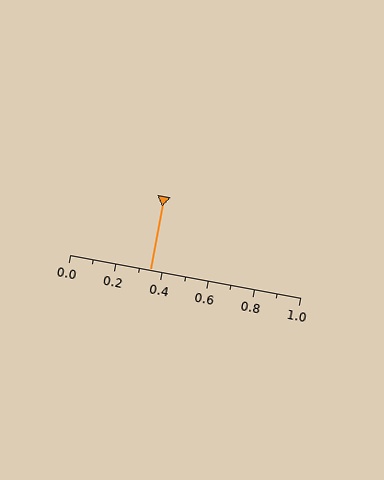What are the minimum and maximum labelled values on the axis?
The axis runs from 0.0 to 1.0.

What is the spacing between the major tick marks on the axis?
The major ticks are spaced 0.2 apart.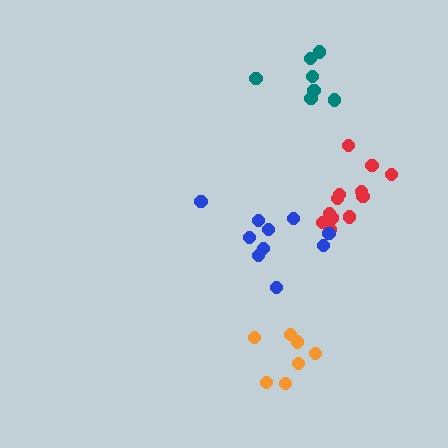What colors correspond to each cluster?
The clusters are colored: red, orange, blue, teal.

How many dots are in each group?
Group 1: 12 dots, Group 2: 7 dots, Group 3: 10 dots, Group 4: 7 dots (36 total).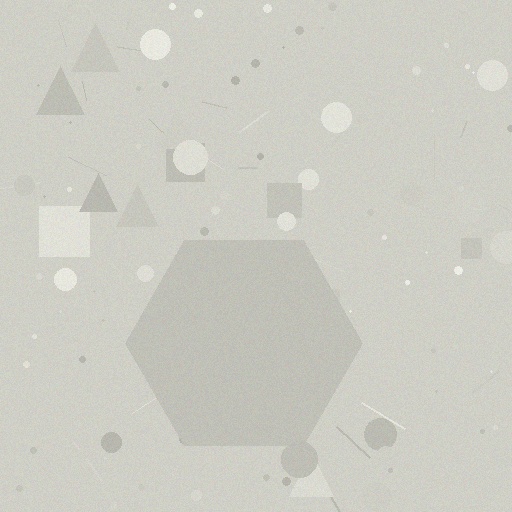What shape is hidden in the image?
A hexagon is hidden in the image.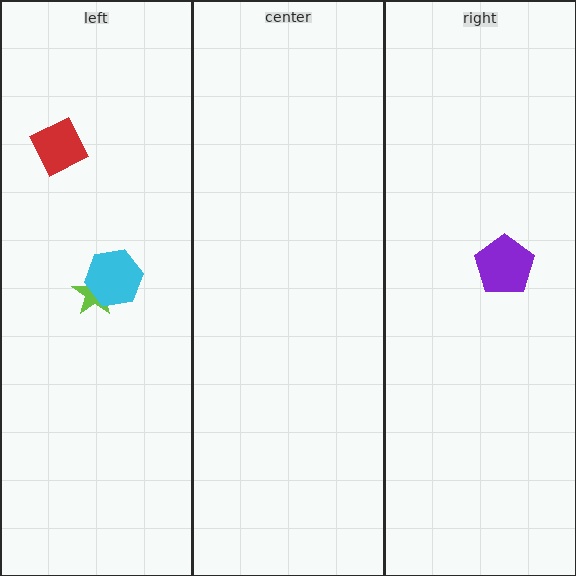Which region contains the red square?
The left region.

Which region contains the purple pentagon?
The right region.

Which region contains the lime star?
The left region.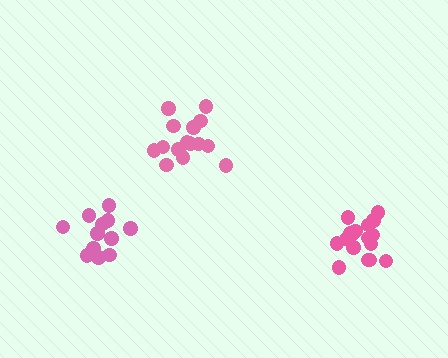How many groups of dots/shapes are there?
There are 3 groups.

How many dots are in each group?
Group 1: 13 dots, Group 2: 16 dots, Group 3: 17 dots (46 total).